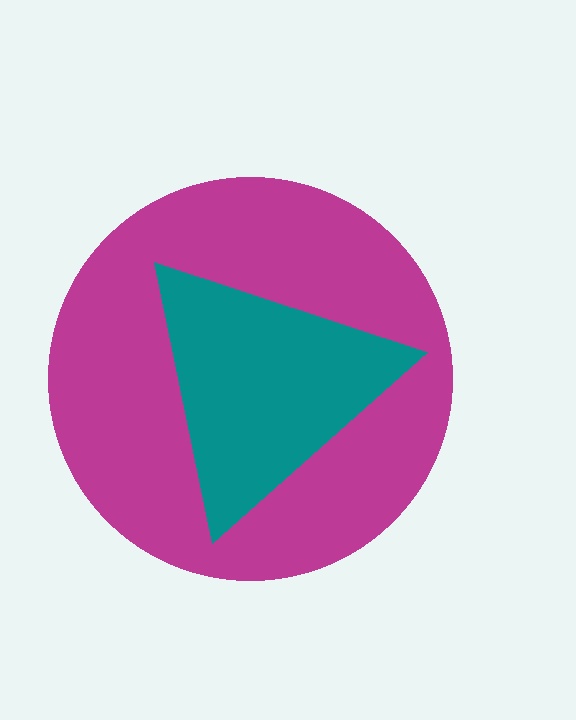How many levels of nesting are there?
2.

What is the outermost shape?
The magenta circle.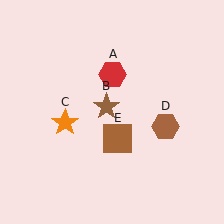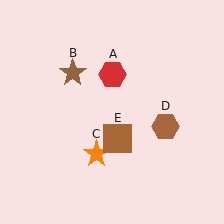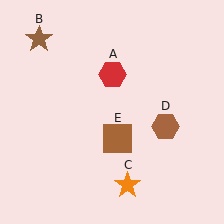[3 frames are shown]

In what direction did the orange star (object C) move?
The orange star (object C) moved down and to the right.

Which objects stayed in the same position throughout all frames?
Red hexagon (object A) and brown hexagon (object D) and brown square (object E) remained stationary.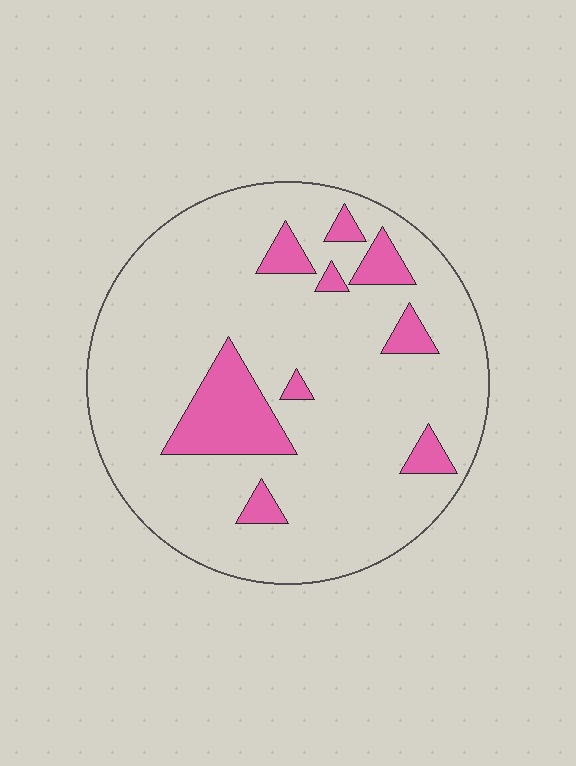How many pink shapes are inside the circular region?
9.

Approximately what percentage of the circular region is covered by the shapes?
Approximately 15%.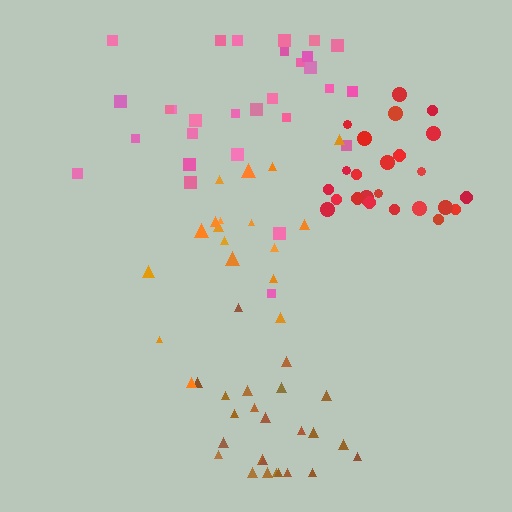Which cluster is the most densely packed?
Red.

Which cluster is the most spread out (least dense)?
Pink.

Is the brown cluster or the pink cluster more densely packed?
Brown.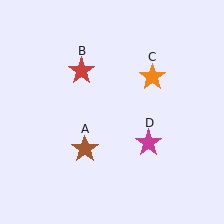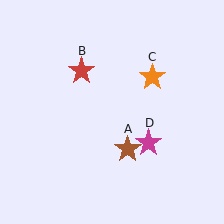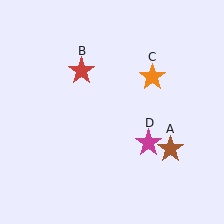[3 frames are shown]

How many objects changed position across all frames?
1 object changed position: brown star (object A).